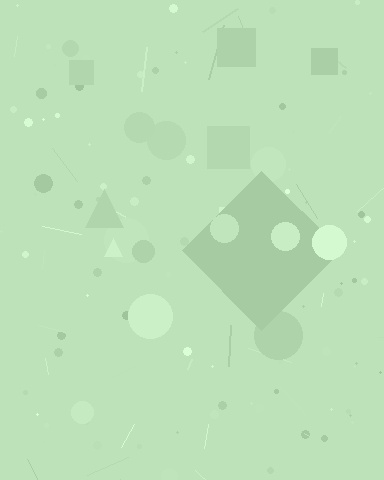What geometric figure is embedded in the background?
A diamond is embedded in the background.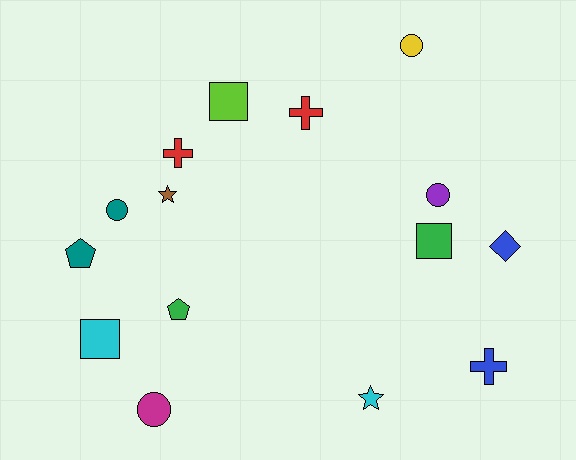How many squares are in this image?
There are 3 squares.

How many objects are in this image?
There are 15 objects.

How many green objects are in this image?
There are 2 green objects.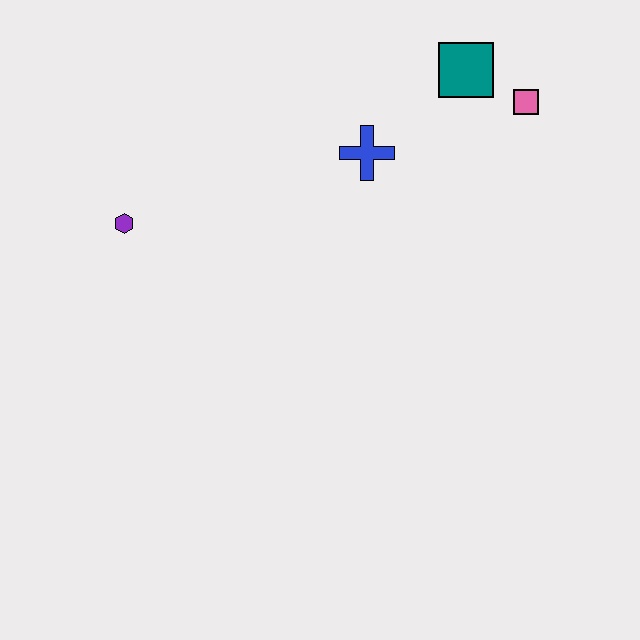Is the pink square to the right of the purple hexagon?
Yes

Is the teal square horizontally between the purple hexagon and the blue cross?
No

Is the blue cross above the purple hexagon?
Yes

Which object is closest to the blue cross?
The teal square is closest to the blue cross.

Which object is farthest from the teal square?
The purple hexagon is farthest from the teal square.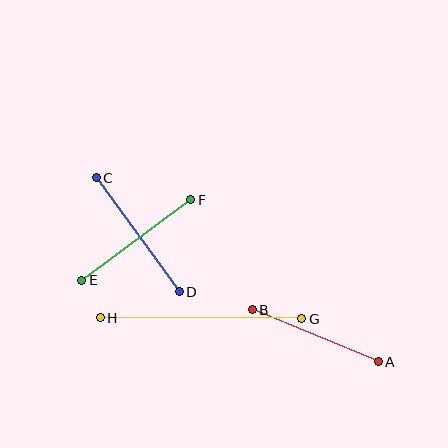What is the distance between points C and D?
The distance is approximately 141 pixels.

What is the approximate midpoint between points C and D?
The midpoint is at approximately (138, 235) pixels.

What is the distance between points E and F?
The distance is approximately 136 pixels.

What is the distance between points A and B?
The distance is approximately 136 pixels.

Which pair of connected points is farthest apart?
Points G and H are farthest apart.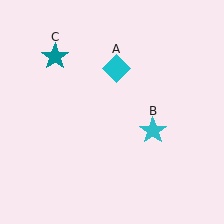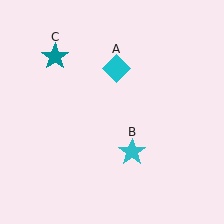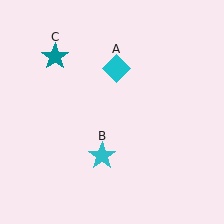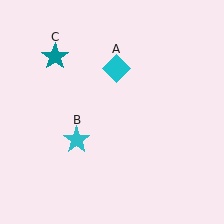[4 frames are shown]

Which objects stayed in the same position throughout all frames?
Cyan diamond (object A) and teal star (object C) remained stationary.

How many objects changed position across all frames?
1 object changed position: cyan star (object B).